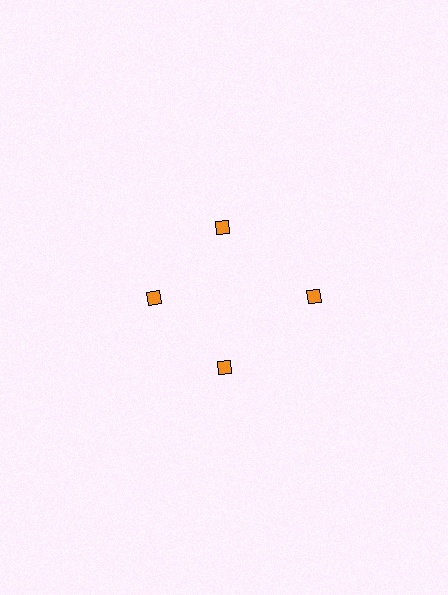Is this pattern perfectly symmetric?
No. The 4 orange diamonds are arranged in a ring, but one element near the 3 o'clock position is pushed outward from the center, breaking the 4-fold rotational symmetry.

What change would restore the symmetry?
The symmetry would be restored by moving it inward, back onto the ring so that all 4 diamonds sit at equal angles and equal distance from the center.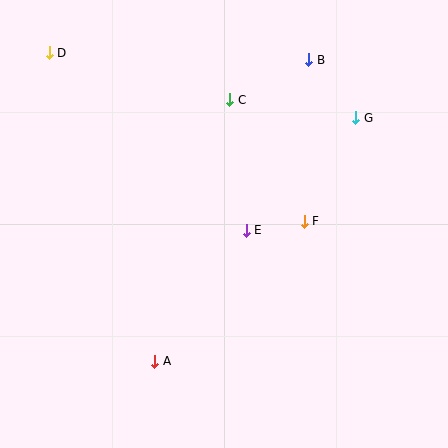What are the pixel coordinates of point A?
Point A is at (155, 361).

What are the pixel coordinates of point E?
Point E is at (246, 230).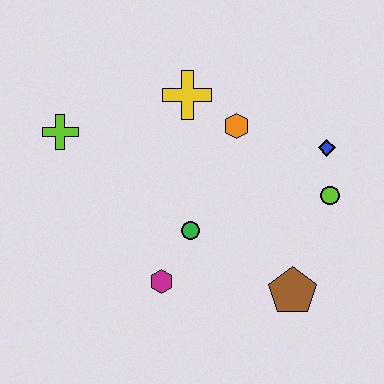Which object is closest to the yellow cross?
The orange hexagon is closest to the yellow cross.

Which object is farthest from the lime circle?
The lime cross is farthest from the lime circle.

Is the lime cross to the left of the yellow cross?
Yes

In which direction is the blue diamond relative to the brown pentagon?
The blue diamond is above the brown pentagon.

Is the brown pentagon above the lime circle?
No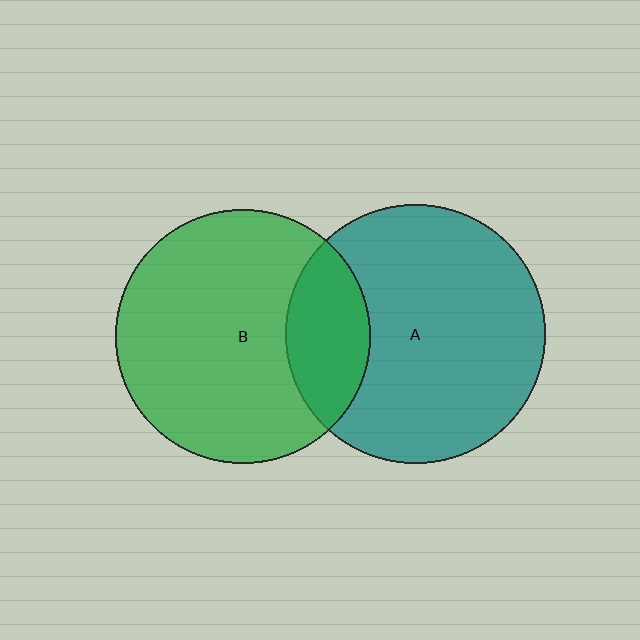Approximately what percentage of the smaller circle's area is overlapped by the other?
Approximately 20%.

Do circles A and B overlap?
Yes.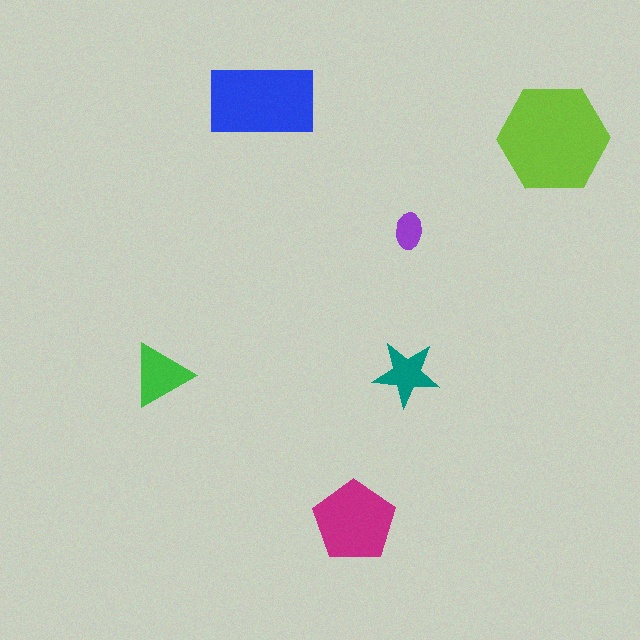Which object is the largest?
The lime hexagon.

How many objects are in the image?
There are 6 objects in the image.